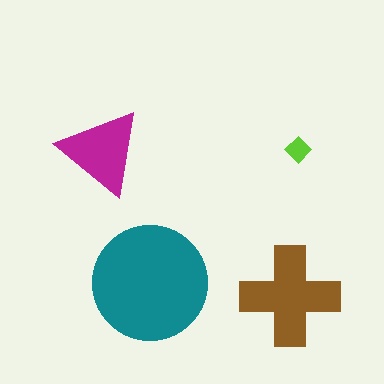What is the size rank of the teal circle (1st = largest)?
1st.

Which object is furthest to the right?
The lime diamond is rightmost.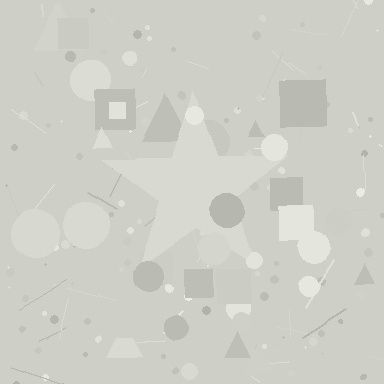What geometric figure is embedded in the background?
A star is embedded in the background.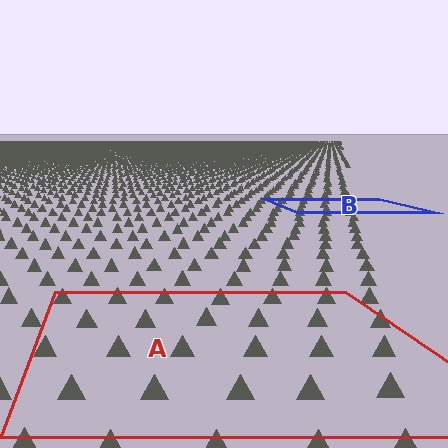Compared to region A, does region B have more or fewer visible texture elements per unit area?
Region B has more texture elements per unit area — they are packed more densely because it is farther away.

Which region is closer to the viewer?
Region A is closer. The texture elements there are larger and more spread out.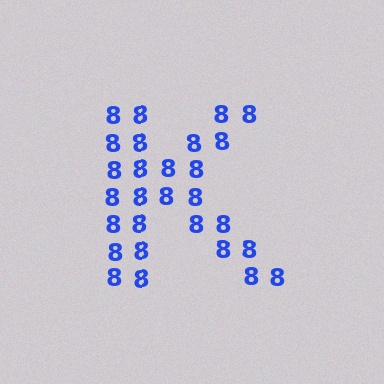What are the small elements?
The small elements are digit 8's.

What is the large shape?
The large shape is the letter K.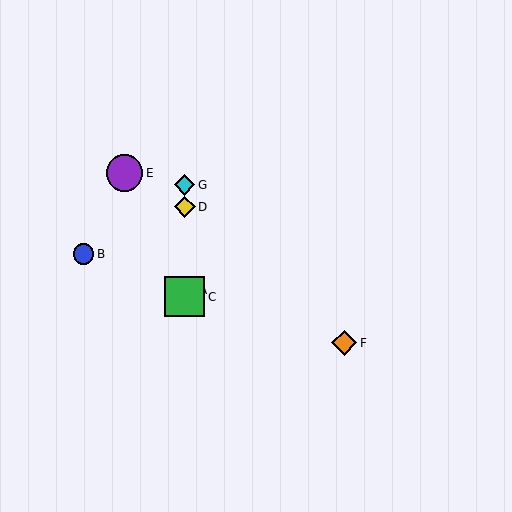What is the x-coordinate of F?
Object F is at x≈344.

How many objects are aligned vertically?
4 objects (A, C, D, G) are aligned vertically.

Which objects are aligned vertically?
Objects A, C, D, G are aligned vertically.